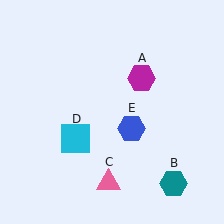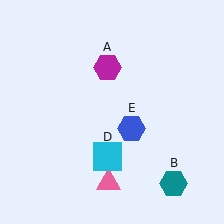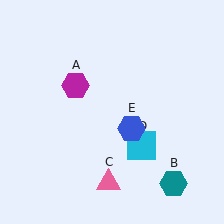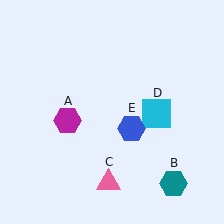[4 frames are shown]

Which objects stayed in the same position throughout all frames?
Teal hexagon (object B) and pink triangle (object C) and blue hexagon (object E) remained stationary.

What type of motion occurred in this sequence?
The magenta hexagon (object A), cyan square (object D) rotated counterclockwise around the center of the scene.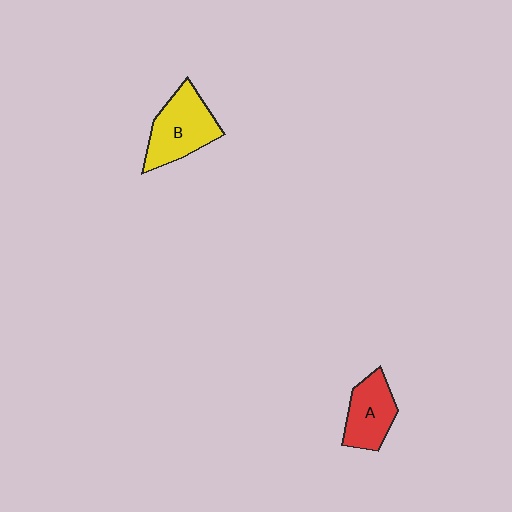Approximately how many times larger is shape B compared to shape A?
Approximately 1.3 times.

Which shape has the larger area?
Shape B (yellow).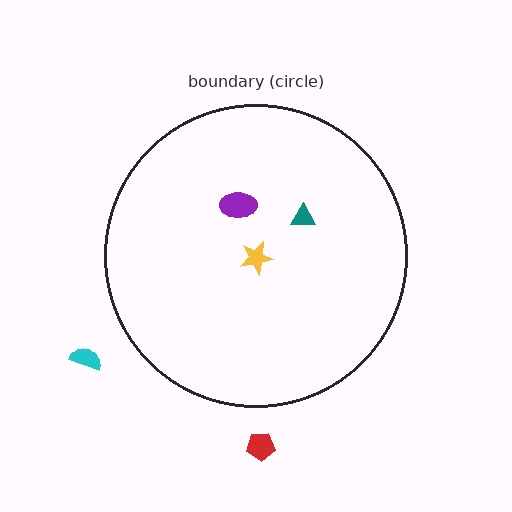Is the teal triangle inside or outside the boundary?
Inside.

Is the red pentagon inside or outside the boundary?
Outside.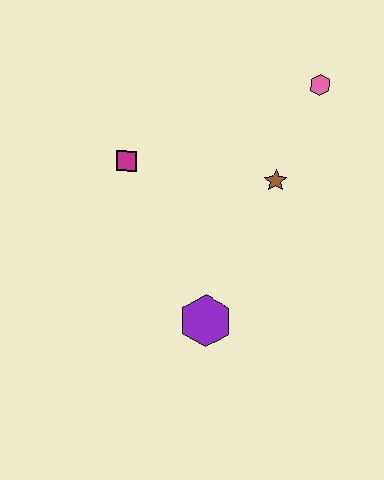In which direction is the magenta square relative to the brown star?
The magenta square is to the left of the brown star.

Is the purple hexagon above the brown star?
No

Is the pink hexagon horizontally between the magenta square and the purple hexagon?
No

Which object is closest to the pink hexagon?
The brown star is closest to the pink hexagon.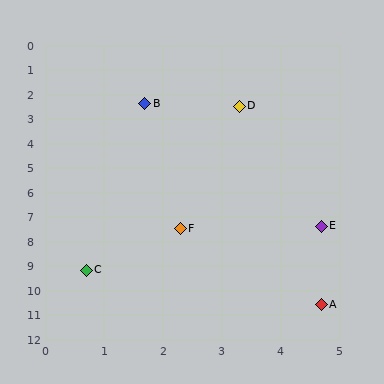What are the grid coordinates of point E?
Point E is at approximately (4.7, 7.4).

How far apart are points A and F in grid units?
Points A and F are about 3.9 grid units apart.